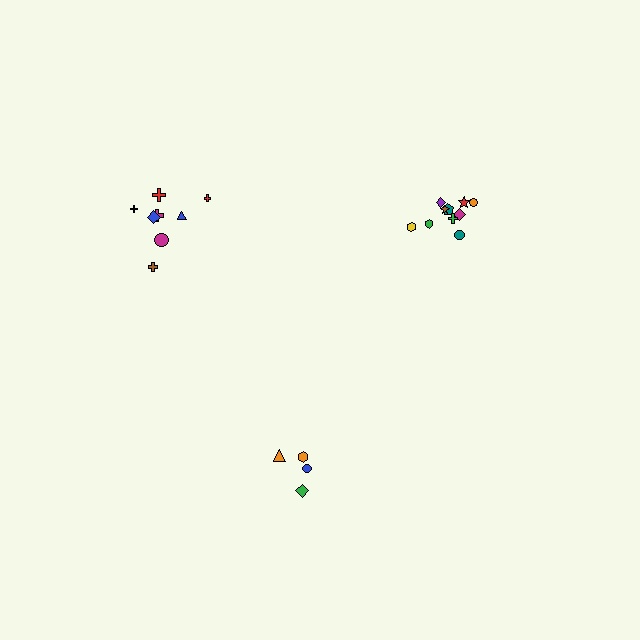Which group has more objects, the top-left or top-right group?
The top-right group.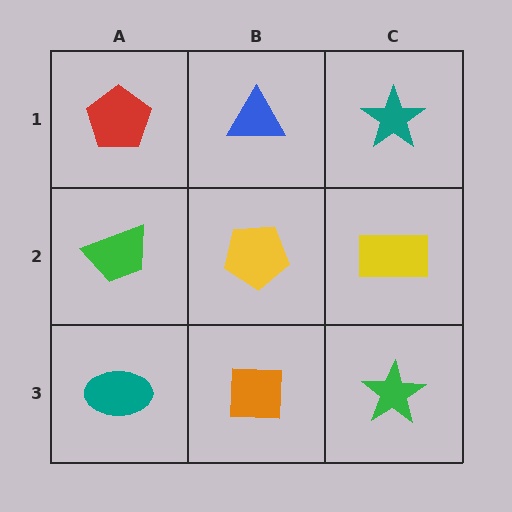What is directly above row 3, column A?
A green trapezoid.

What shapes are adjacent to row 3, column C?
A yellow rectangle (row 2, column C), an orange square (row 3, column B).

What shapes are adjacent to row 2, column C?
A teal star (row 1, column C), a green star (row 3, column C), a yellow pentagon (row 2, column B).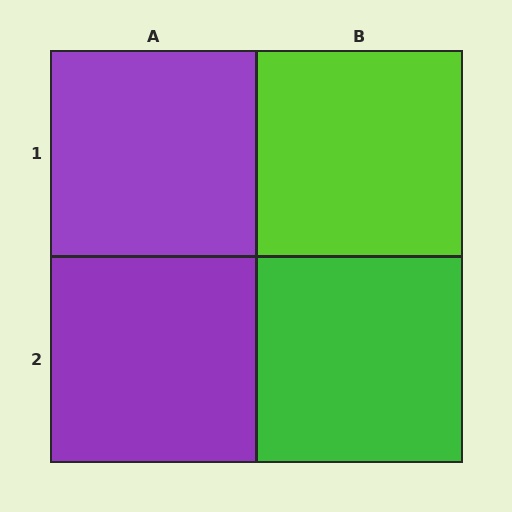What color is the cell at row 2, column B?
Green.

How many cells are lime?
1 cell is lime.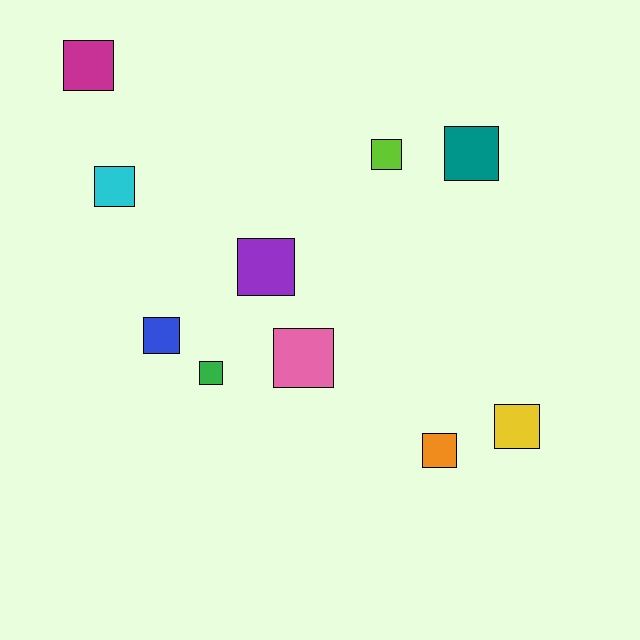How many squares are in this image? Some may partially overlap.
There are 10 squares.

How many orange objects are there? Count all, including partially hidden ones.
There is 1 orange object.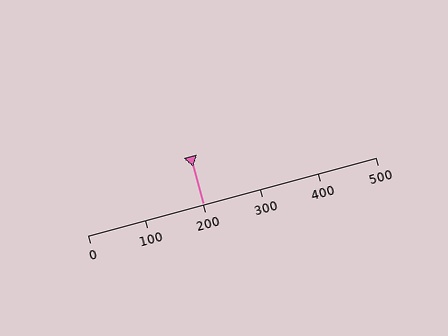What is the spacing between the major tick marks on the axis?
The major ticks are spaced 100 apart.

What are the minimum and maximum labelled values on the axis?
The axis runs from 0 to 500.